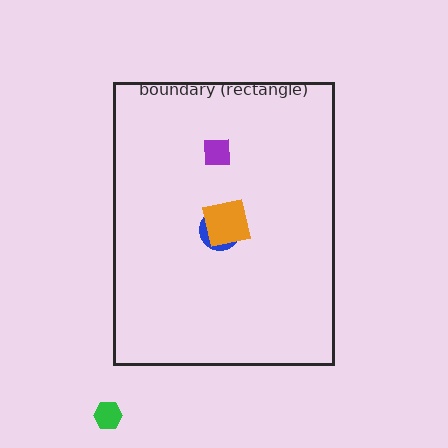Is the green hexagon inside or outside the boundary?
Outside.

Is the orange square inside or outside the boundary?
Inside.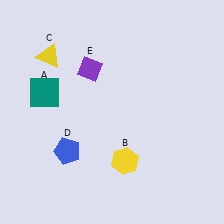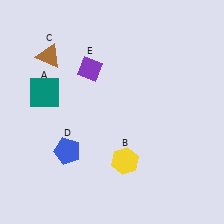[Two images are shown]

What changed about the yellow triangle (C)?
In Image 1, C is yellow. In Image 2, it changed to brown.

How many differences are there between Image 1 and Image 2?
There is 1 difference between the two images.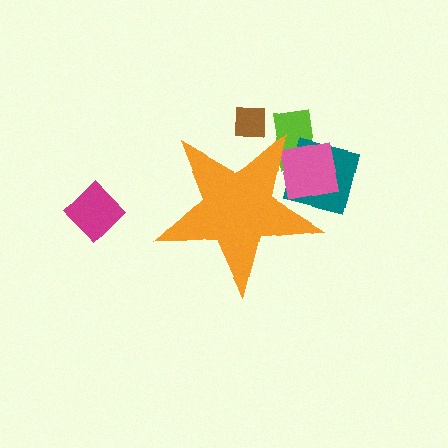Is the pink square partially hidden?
Yes, the pink square is partially hidden behind the orange star.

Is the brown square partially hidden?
Yes, the brown square is partially hidden behind the orange star.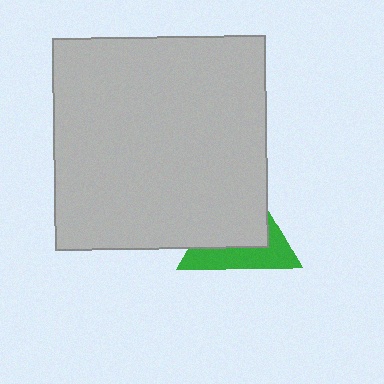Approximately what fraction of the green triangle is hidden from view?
Roughly 60% of the green triangle is hidden behind the light gray square.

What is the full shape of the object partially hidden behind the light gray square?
The partially hidden object is a green triangle.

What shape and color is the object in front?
The object in front is a light gray square.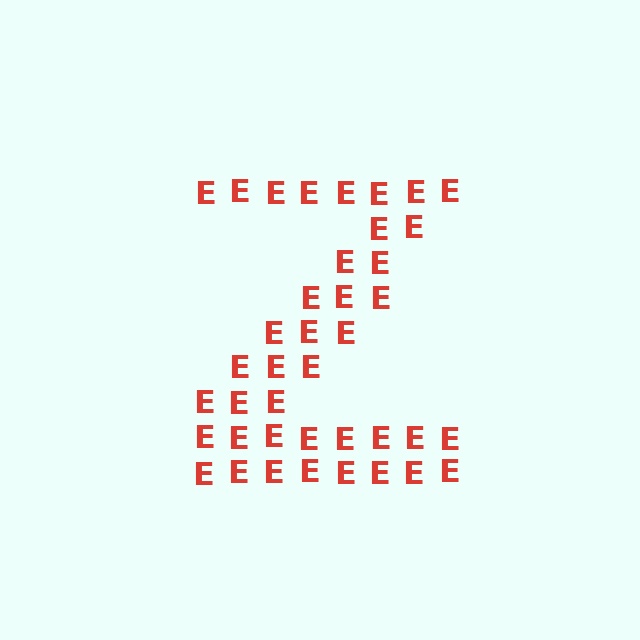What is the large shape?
The large shape is the letter Z.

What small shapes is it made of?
It is made of small letter E's.